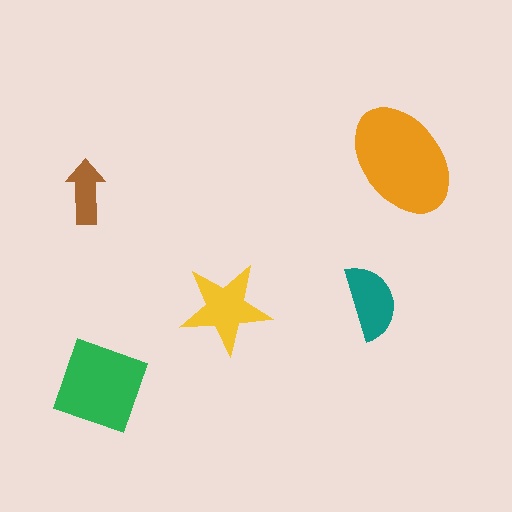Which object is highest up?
The orange ellipse is topmost.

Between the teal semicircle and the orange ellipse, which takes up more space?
The orange ellipse.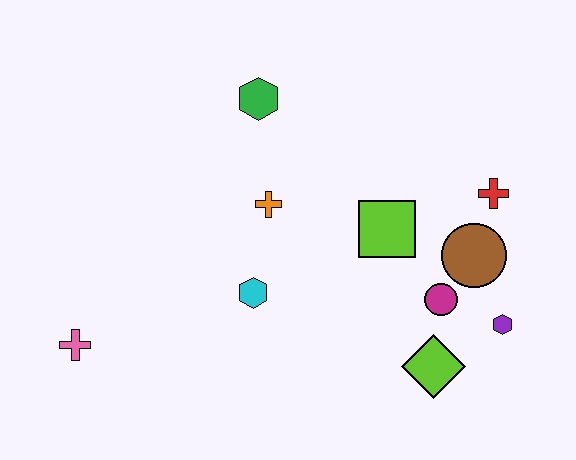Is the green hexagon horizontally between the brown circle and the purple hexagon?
No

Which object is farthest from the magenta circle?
The pink cross is farthest from the magenta circle.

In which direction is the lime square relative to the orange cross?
The lime square is to the right of the orange cross.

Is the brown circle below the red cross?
Yes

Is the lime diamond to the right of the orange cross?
Yes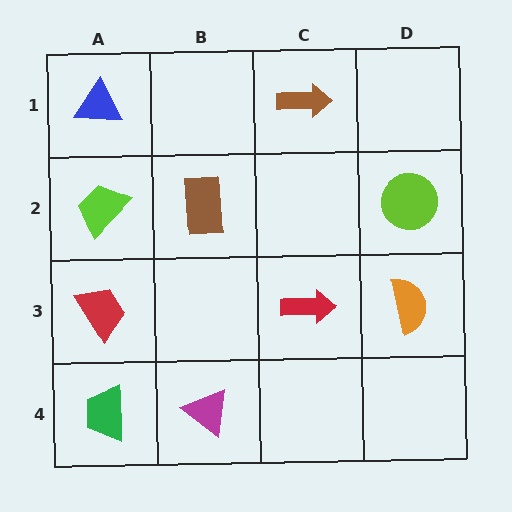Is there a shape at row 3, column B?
No, that cell is empty.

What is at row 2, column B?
A brown rectangle.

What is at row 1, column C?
A brown arrow.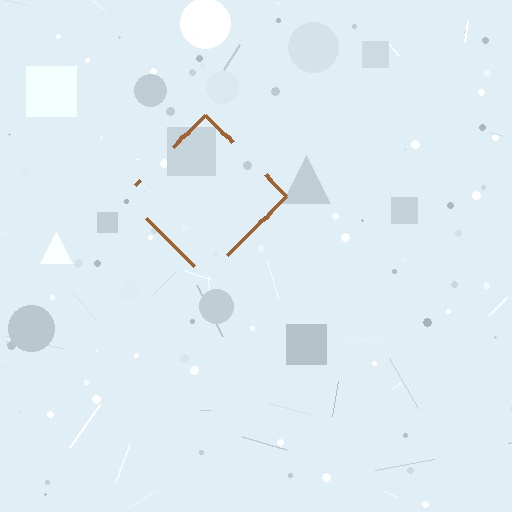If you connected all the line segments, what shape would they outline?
They would outline a diamond.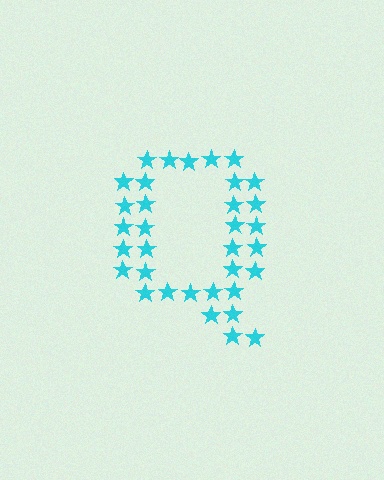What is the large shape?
The large shape is the letter Q.